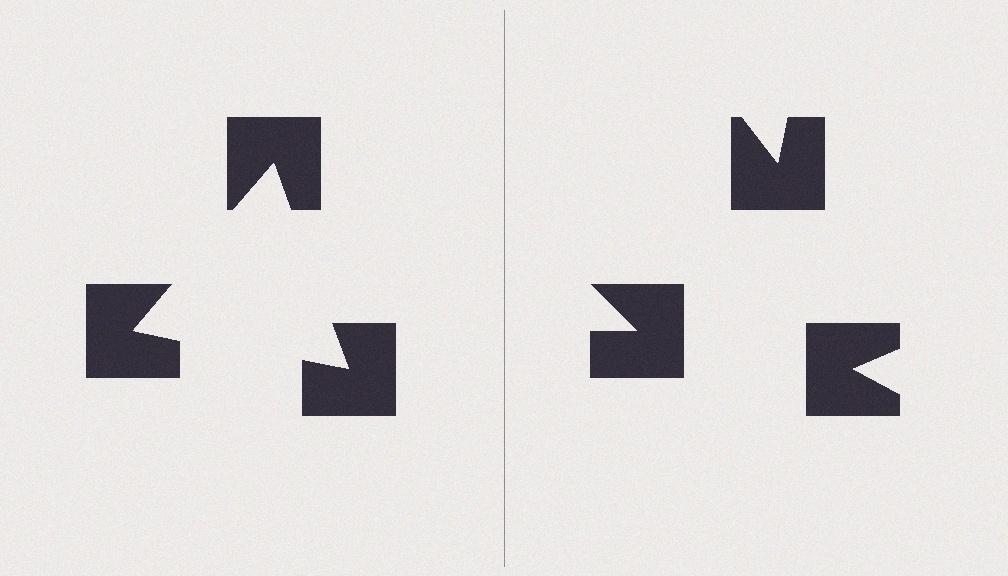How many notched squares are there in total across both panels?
6 — 3 on each side.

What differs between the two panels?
The notched squares are positioned identically on both sides; only the wedge orientations differ. On the left they align to a triangle; on the right they are misaligned.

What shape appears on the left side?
An illusory triangle.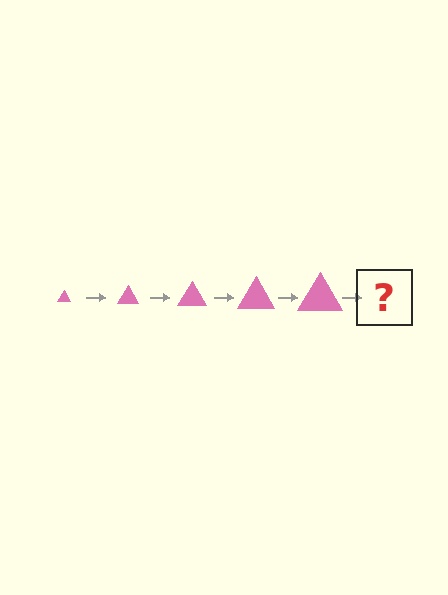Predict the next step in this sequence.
The next step is a pink triangle, larger than the previous one.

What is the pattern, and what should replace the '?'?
The pattern is that the triangle gets progressively larger each step. The '?' should be a pink triangle, larger than the previous one.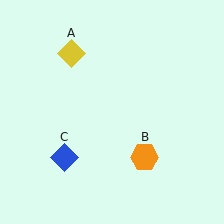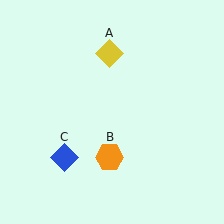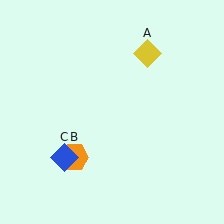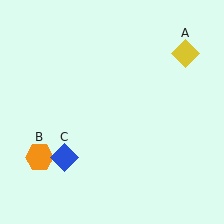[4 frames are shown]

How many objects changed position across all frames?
2 objects changed position: yellow diamond (object A), orange hexagon (object B).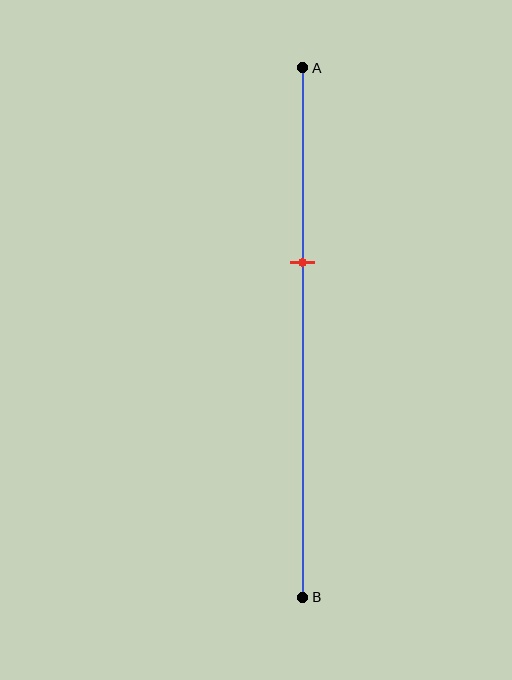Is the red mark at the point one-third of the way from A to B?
No, the mark is at about 35% from A, not at the 33% one-third point.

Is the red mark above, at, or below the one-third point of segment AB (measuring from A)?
The red mark is below the one-third point of segment AB.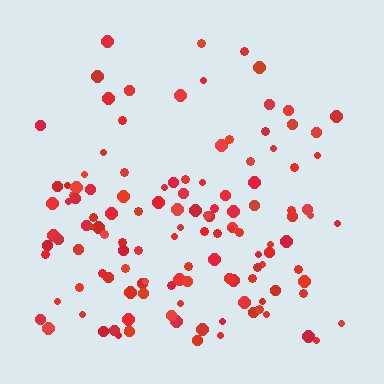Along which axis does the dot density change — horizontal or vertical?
Vertical.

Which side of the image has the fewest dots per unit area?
The top.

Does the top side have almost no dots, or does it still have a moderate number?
Still a moderate number, just noticeably fewer than the bottom.